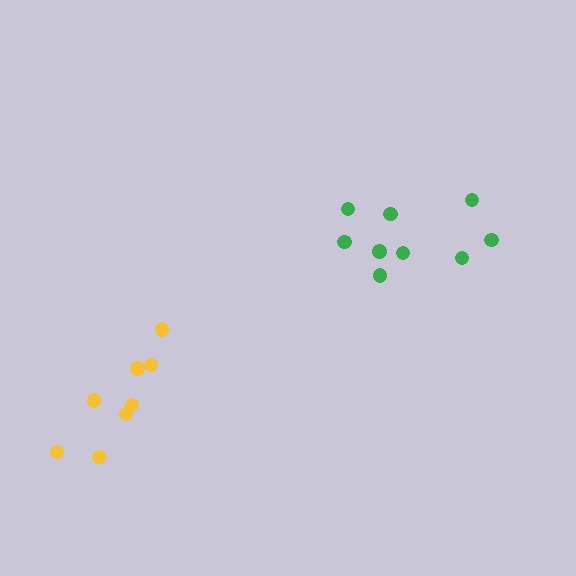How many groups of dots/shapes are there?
There are 2 groups.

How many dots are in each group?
Group 1: 9 dots, Group 2: 8 dots (17 total).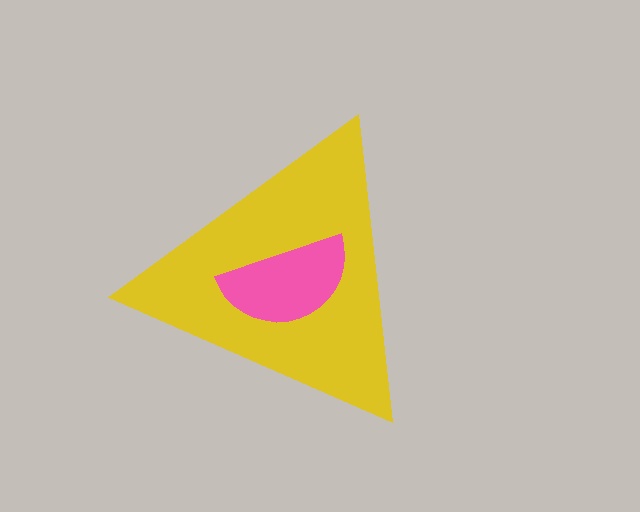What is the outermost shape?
The yellow triangle.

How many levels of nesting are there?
2.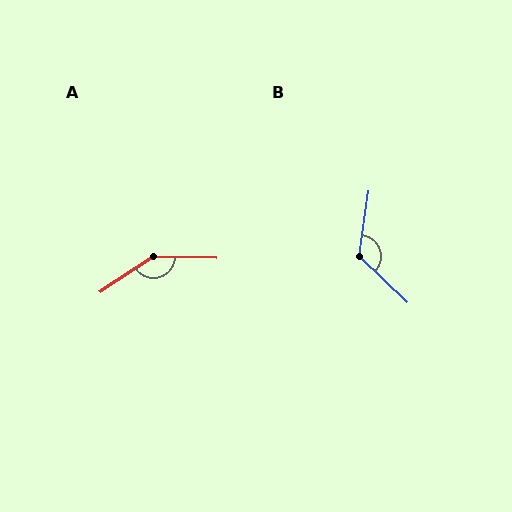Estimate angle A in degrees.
Approximately 145 degrees.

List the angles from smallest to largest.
B (125°), A (145°).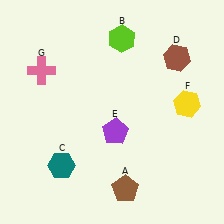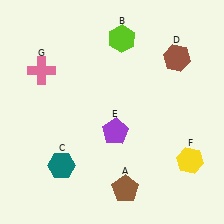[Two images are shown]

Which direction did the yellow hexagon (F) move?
The yellow hexagon (F) moved down.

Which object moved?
The yellow hexagon (F) moved down.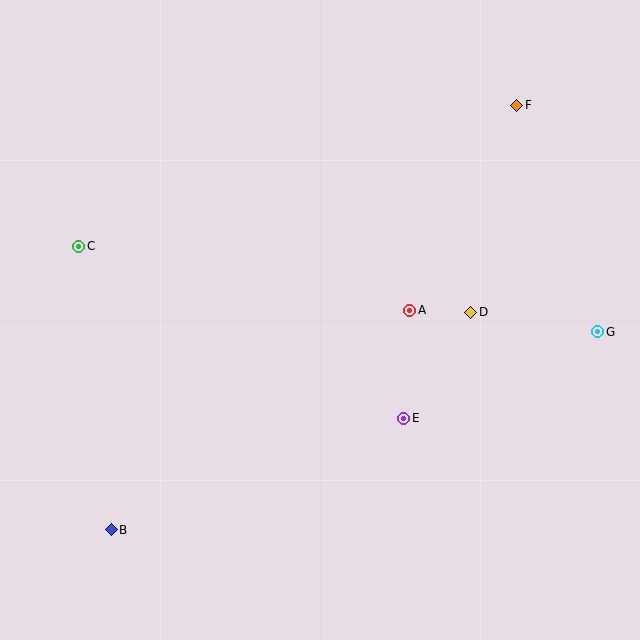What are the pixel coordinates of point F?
Point F is at (517, 105).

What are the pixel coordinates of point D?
Point D is at (471, 312).